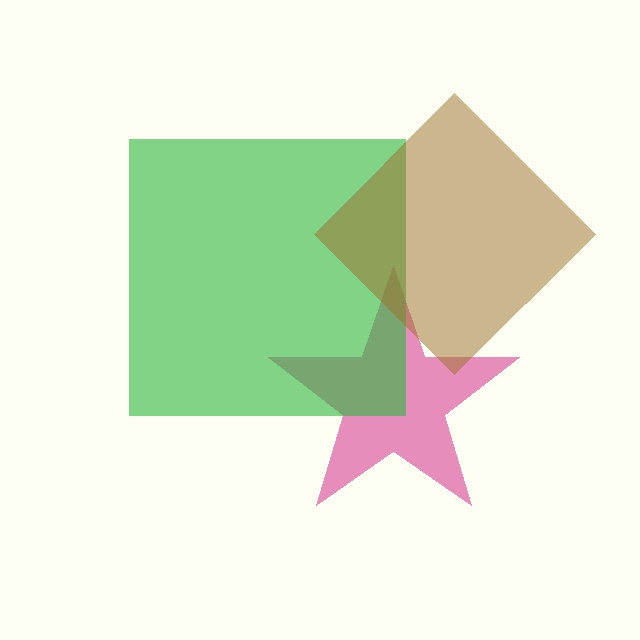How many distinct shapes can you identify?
There are 3 distinct shapes: a magenta star, a green square, a brown diamond.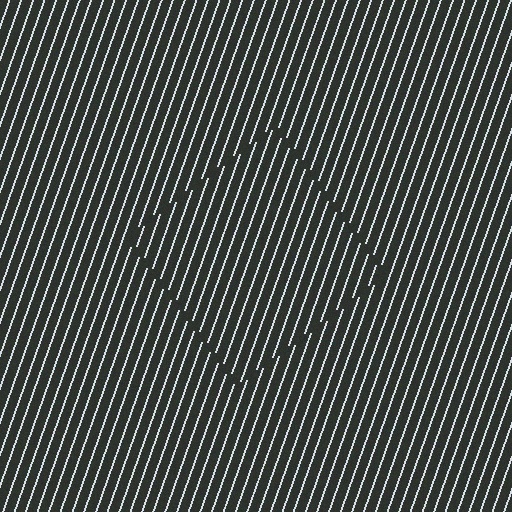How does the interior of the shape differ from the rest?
The interior of the shape contains the same grating, shifted by half a period — the contour is defined by the phase discontinuity where line-ends from the inner and outer gratings abut.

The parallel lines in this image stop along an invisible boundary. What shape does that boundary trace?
An illusory square. The interior of the shape contains the same grating, shifted by half a period — the contour is defined by the phase discontinuity where line-ends from the inner and outer gratings abut.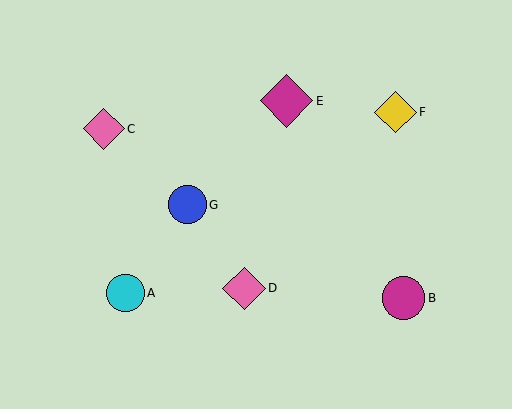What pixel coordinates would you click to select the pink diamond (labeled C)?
Click at (104, 129) to select the pink diamond C.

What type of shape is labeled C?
Shape C is a pink diamond.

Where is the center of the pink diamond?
The center of the pink diamond is at (244, 288).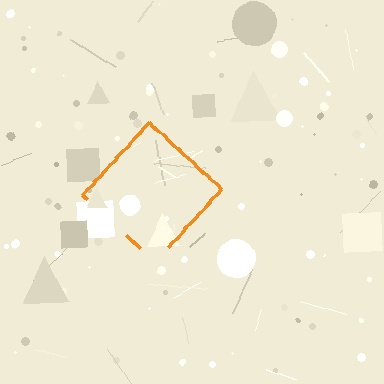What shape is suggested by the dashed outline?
The dashed outline suggests a diamond.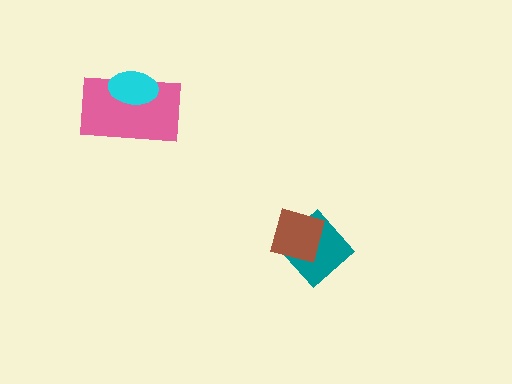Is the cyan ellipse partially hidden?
No, no other shape covers it.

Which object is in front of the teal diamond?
The brown square is in front of the teal diamond.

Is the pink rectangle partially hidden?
Yes, it is partially covered by another shape.